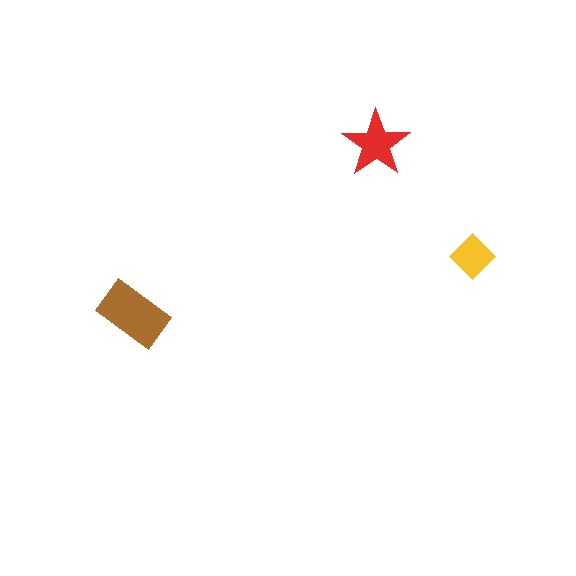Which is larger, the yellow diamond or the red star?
The red star.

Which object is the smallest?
The yellow diamond.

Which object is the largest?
The brown rectangle.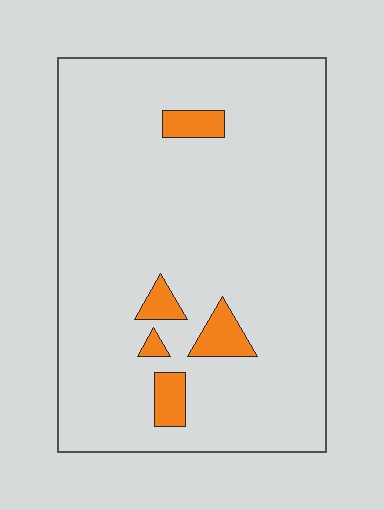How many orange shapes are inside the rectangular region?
5.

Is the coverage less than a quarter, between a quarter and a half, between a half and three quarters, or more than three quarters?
Less than a quarter.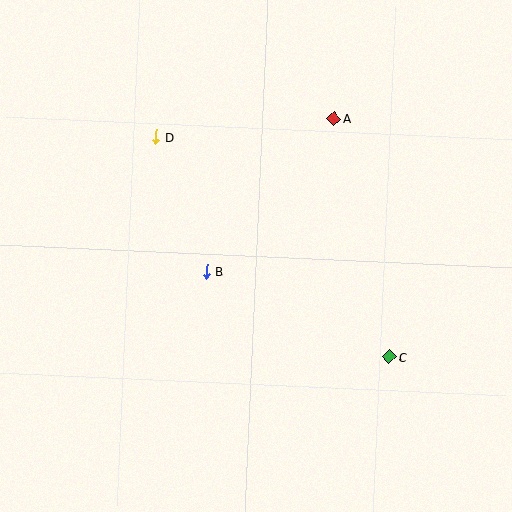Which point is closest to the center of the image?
Point B at (207, 272) is closest to the center.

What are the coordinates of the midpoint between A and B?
The midpoint between A and B is at (270, 195).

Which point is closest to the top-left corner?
Point D is closest to the top-left corner.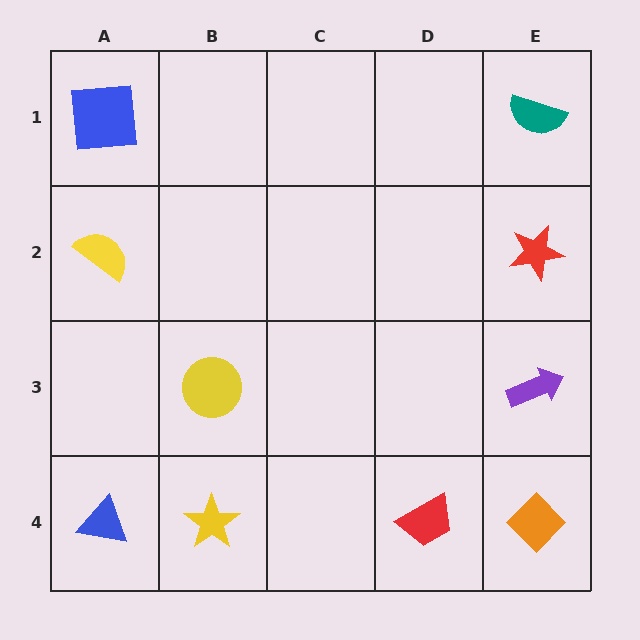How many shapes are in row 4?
4 shapes.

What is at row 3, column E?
A purple arrow.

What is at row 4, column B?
A yellow star.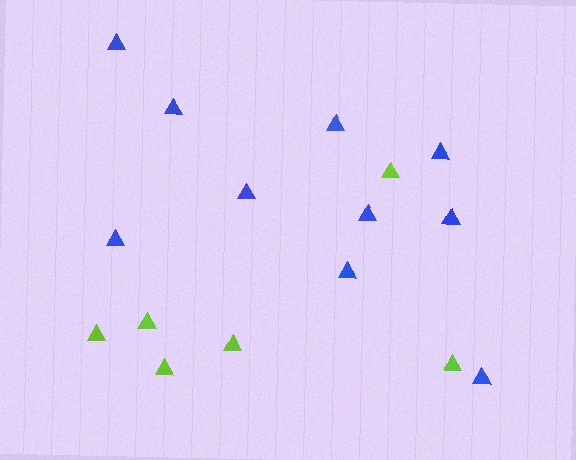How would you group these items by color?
There are 2 groups: one group of lime triangles (6) and one group of blue triangles (10).